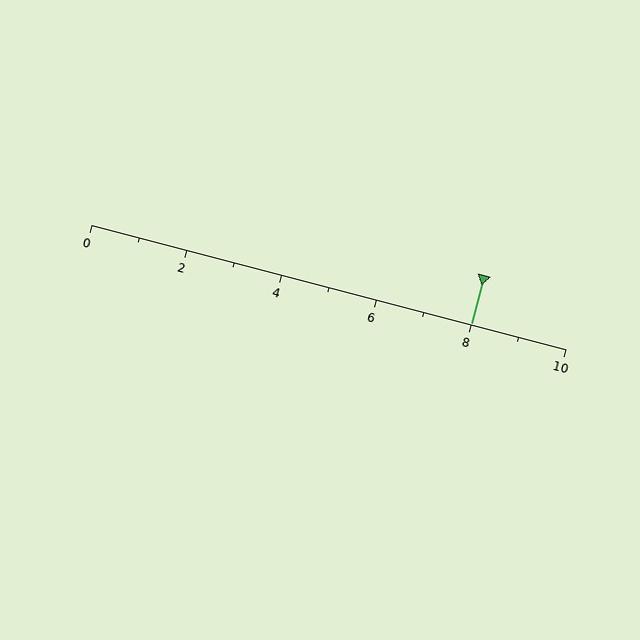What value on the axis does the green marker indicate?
The marker indicates approximately 8.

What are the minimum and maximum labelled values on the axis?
The axis runs from 0 to 10.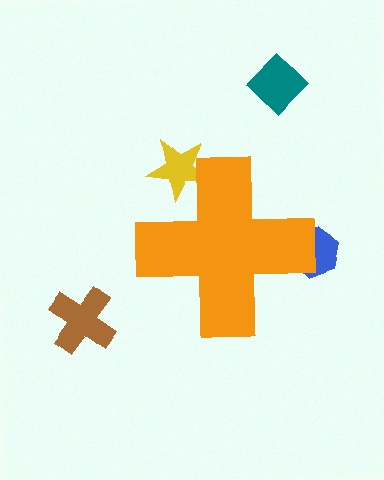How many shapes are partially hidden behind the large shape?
2 shapes are partially hidden.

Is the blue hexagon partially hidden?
Yes, the blue hexagon is partially hidden behind the orange cross.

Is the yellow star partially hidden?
Yes, the yellow star is partially hidden behind the orange cross.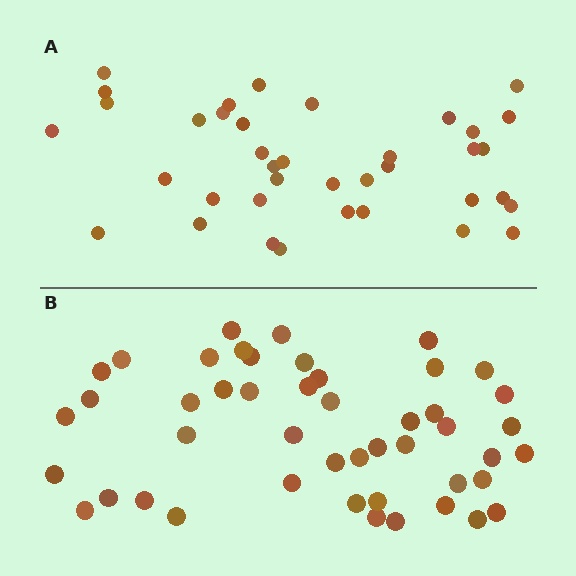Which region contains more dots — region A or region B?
Region B (the bottom region) has more dots.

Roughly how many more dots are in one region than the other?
Region B has roughly 8 or so more dots than region A.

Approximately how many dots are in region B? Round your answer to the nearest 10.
About 50 dots. (The exact count is 47, which rounds to 50.)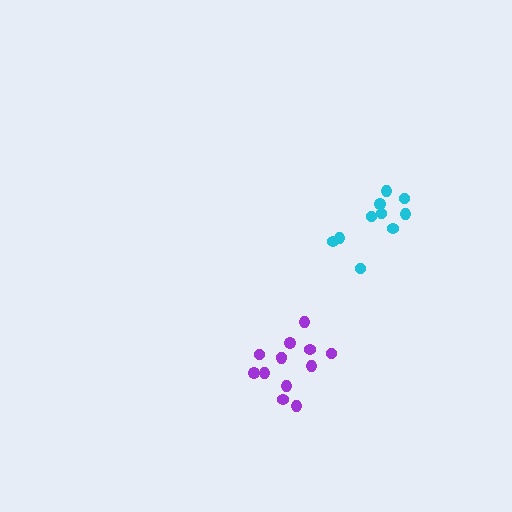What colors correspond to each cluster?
The clusters are colored: cyan, purple.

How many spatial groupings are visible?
There are 2 spatial groupings.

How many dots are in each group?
Group 1: 10 dots, Group 2: 13 dots (23 total).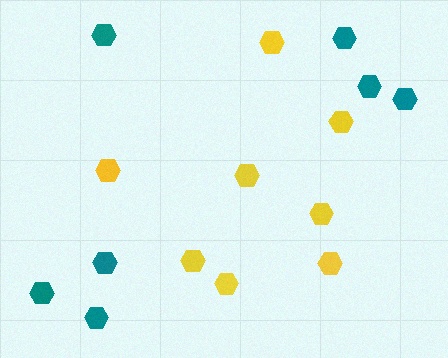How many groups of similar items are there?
There are 2 groups: one group of yellow hexagons (8) and one group of teal hexagons (7).